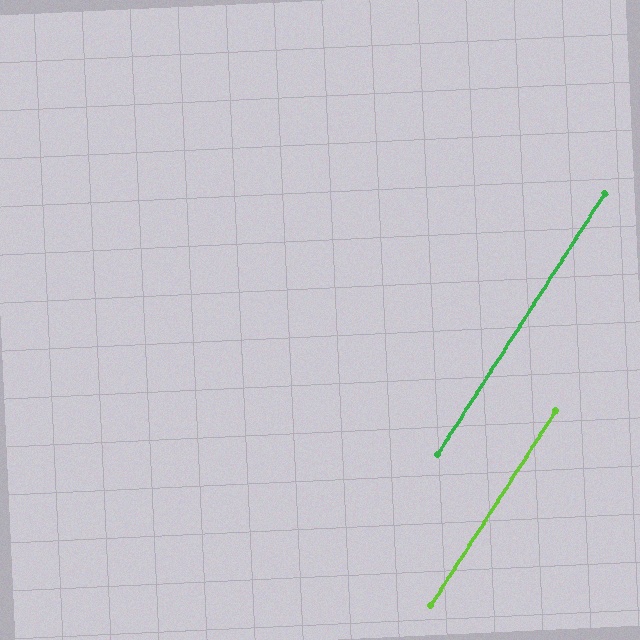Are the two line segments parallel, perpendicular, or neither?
Parallel — their directions differ by only 0.1°.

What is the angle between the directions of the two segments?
Approximately 0 degrees.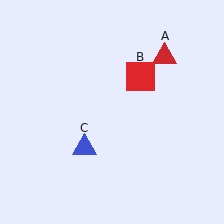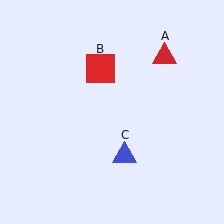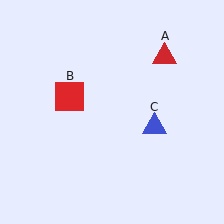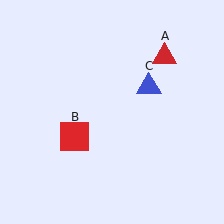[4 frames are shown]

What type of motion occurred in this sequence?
The red square (object B), blue triangle (object C) rotated counterclockwise around the center of the scene.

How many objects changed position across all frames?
2 objects changed position: red square (object B), blue triangle (object C).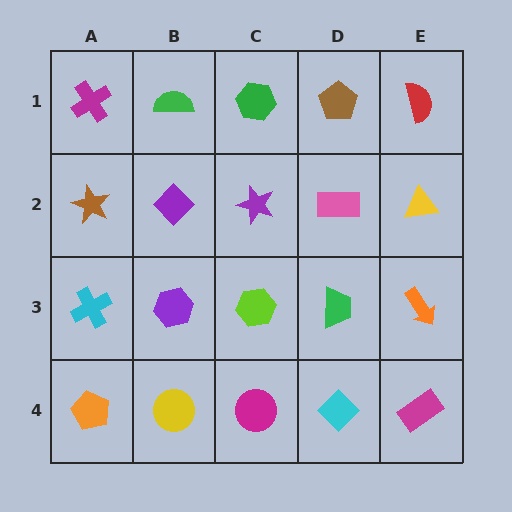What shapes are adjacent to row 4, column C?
A lime hexagon (row 3, column C), a yellow circle (row 4, column B), a cyan diamond (row 4, column D).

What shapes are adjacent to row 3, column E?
A yellow triangle (row 2, column E), a magenta rectangle (row 4, column E), a green trapezoid (row 3, column D).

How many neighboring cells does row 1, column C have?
3.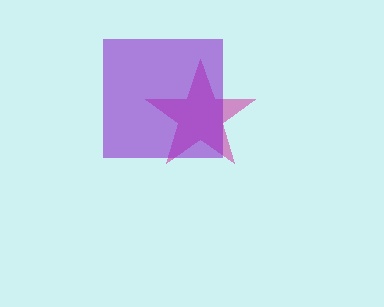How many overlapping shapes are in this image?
There are 2 overlapping shapes in the image.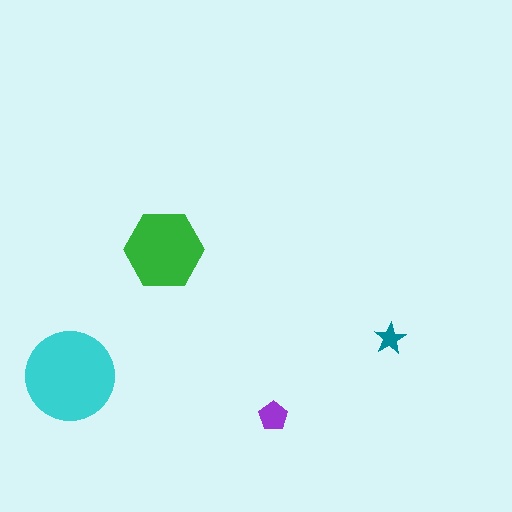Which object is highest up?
The green hexagon is topmost.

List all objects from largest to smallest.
The cyan circle, the green hexagon, the purple pentagon, the teal star.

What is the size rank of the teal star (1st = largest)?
4th.